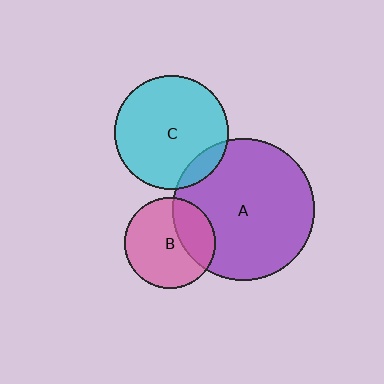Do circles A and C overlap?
Yes.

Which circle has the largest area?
Circle A (purple).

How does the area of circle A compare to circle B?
Approximately 2.4 times.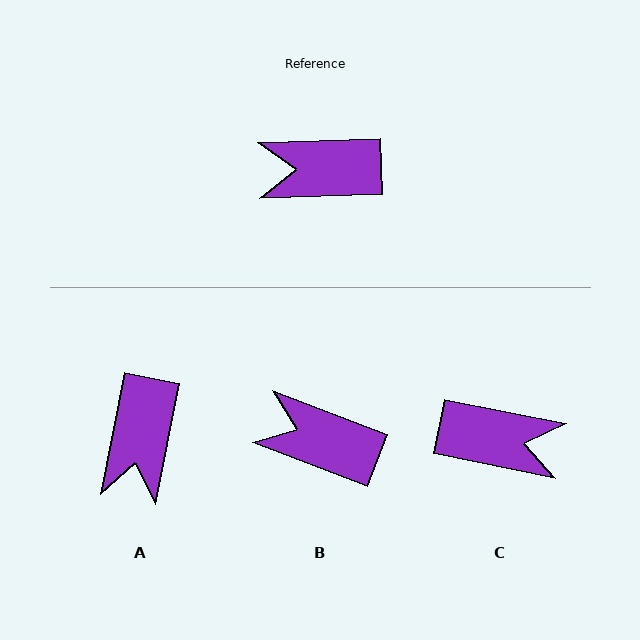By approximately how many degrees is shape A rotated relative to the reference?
Approximately 77 degrees counter-clockwise.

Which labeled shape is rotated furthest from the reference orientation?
C, about 167 degrees away.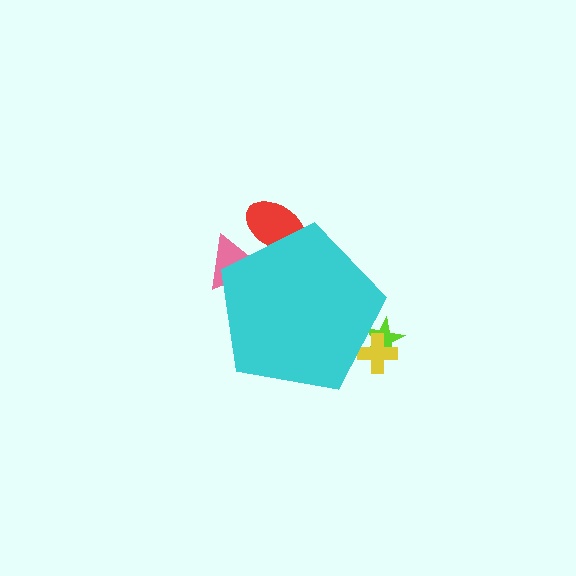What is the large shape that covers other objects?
A cyan pentagon.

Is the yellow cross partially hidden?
Yes, the yellow cross is partially hidden behind the cyan pentagon.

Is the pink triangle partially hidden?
Yes, the pink triangle is partially hidden behind the cyan pentagon.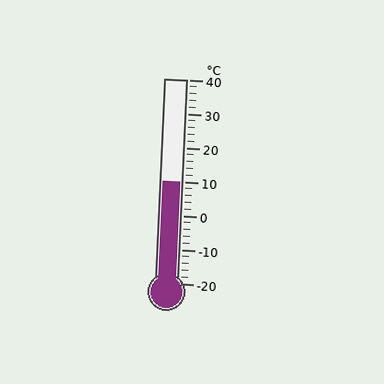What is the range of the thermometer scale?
The thermometer scale ranges from -20°C to 40°C.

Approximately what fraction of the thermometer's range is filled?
The thermometer is filled to approximately 50% of its range.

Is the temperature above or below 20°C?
The temperature is below 20°C.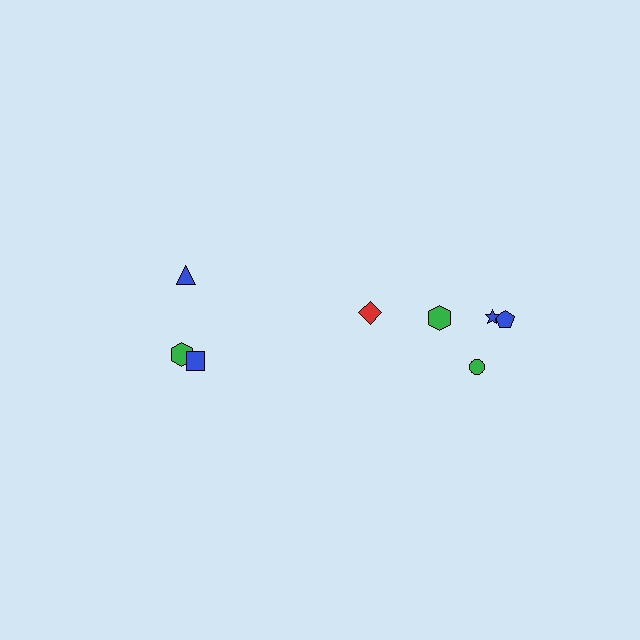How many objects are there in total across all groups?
There are 8 objects.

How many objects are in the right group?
There are 5 objects.